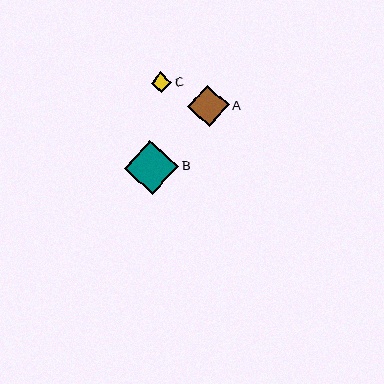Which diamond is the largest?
Diamond B is the largest with a size of approximately 54 pixels.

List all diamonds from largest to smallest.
From largest to smallest: B, A, C.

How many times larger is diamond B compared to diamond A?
Diamond B is approximately 1.3 times the size of diamond A.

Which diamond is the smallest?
Diamond C is the smallest with a size of approximately 21 pixels.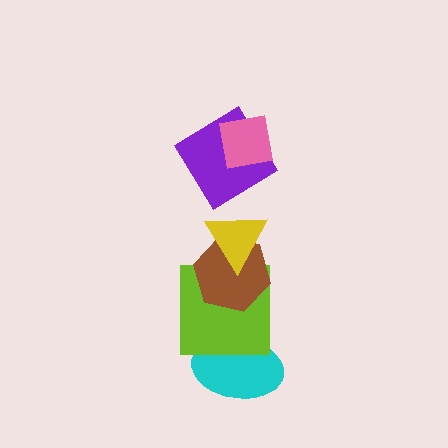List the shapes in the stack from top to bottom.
From top to bottom: the pink square, the purple diamond, the yellow triangle, the brown hexagon, the lime square, the cyan ellipse.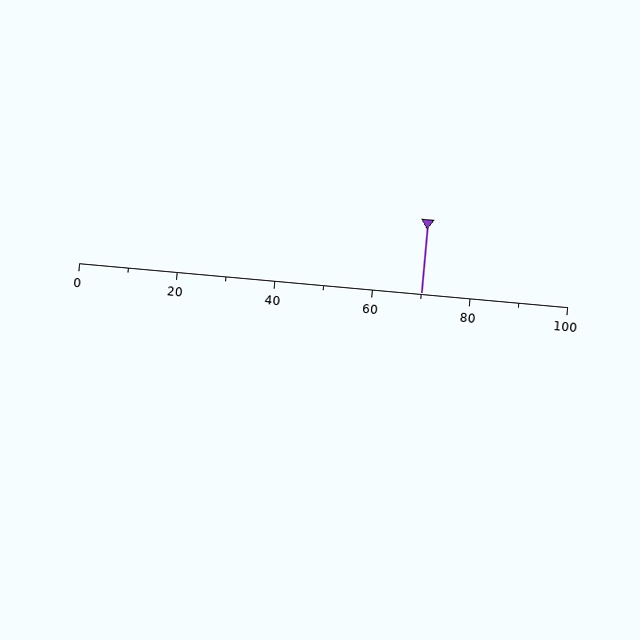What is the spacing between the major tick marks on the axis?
The major ticks are spaced 20 apart.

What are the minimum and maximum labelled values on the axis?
The axis runs from 0 to 100.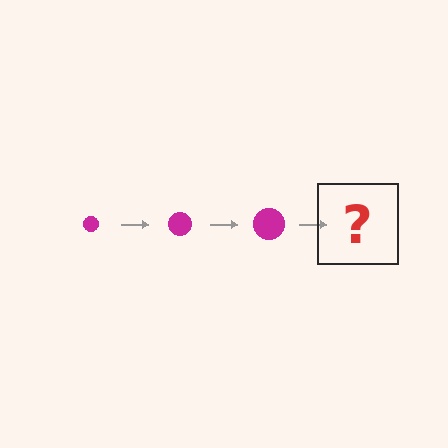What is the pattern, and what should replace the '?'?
The pattern is that the circle gets progressively larger each step. The '?' should be a magenta circle, larger than the previous one.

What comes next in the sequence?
The next element should be a magenta circle, larger than the previous one.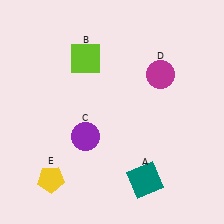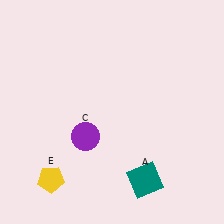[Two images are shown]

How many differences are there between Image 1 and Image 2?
There are 2 differences between the two images.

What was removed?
The lime square (B), the magenta circle (D) were removed in Image 2.